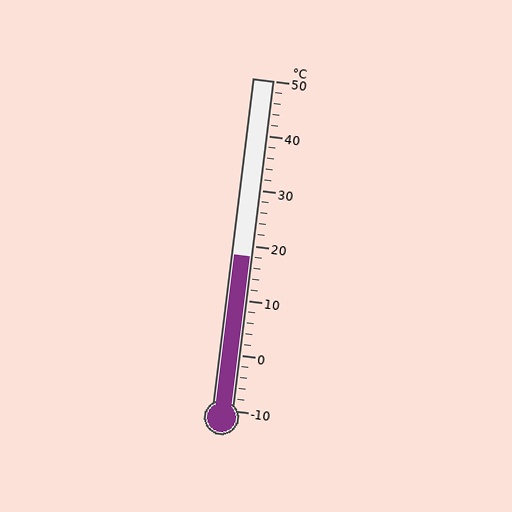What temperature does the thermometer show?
The thermometer shows approximately 18°C.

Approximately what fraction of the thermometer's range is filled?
The thermometer is filled to approximately 45% of its range.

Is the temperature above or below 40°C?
The temperature is below 40°C.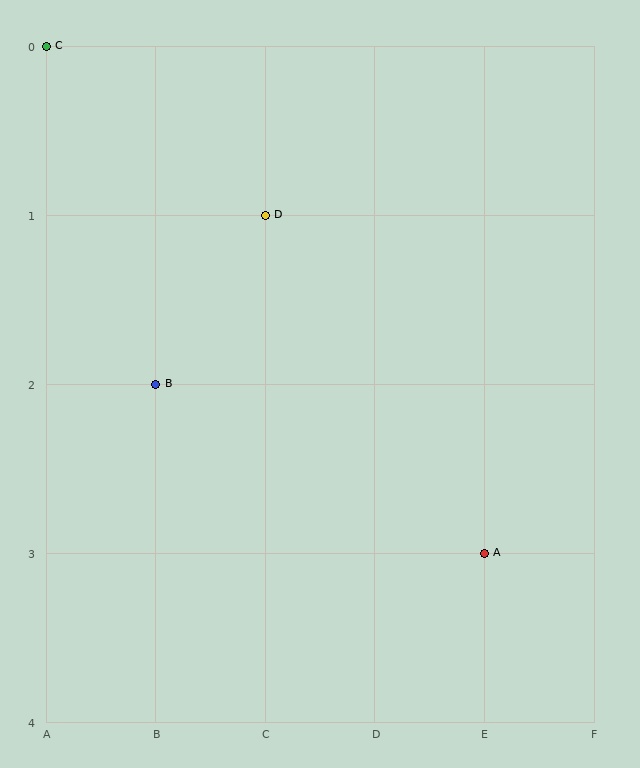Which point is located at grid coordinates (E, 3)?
Point A is at (E, 3).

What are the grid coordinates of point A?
Point A is at grid coordinates (E, 3).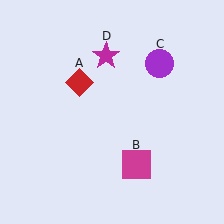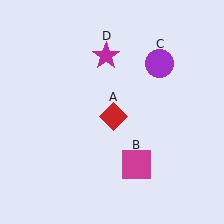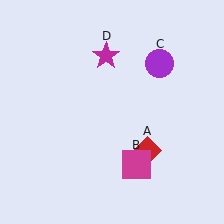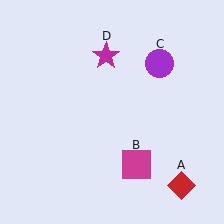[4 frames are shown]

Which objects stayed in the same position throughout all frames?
Magenta square (object B) and purple circle (object C) and magenta star (object D) remained stationary.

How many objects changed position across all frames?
1 object changed position: red diamond (object A).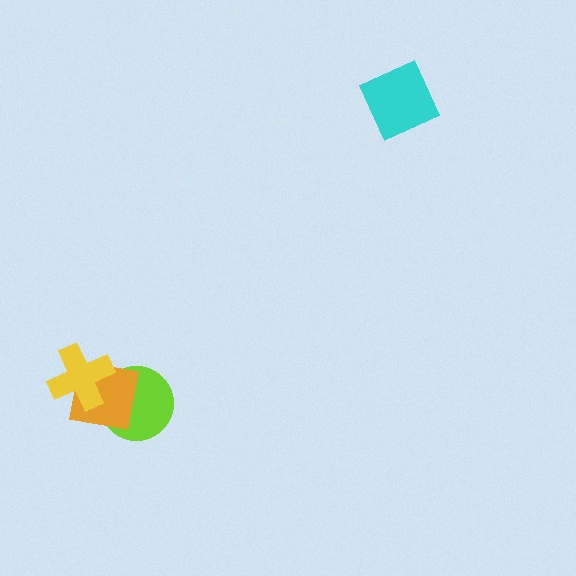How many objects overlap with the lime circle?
2 objects overlap with the lime circle.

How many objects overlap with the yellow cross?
2 objects overlap with the yellow cross.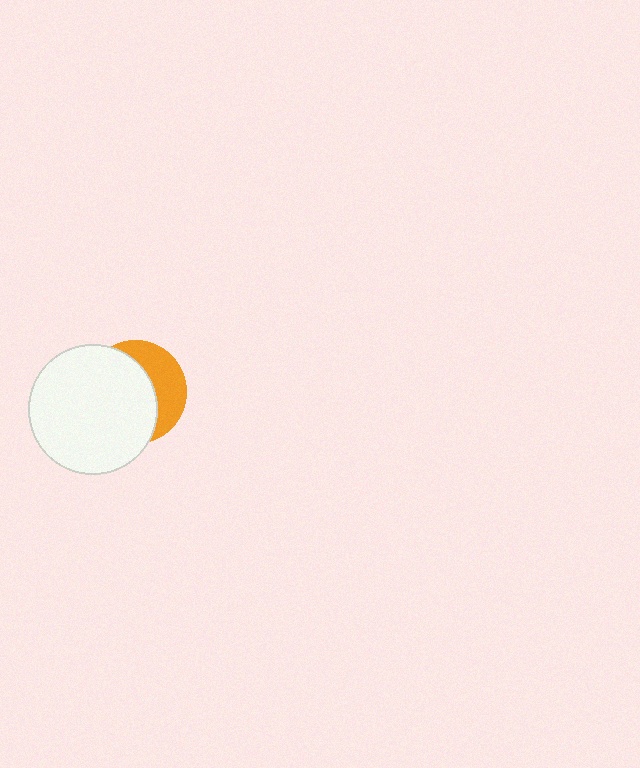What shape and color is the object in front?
The object in front is a white circle.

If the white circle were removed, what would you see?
You would see the complete orange circle.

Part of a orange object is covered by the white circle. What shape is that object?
It is a circle.